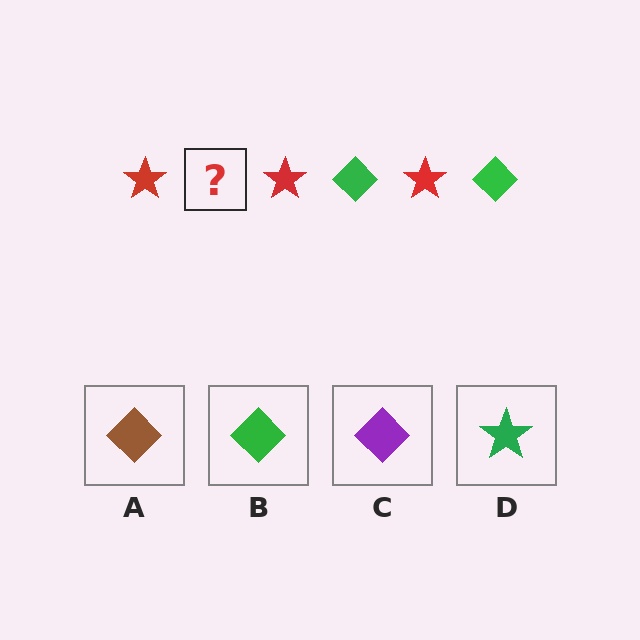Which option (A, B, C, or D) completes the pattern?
B.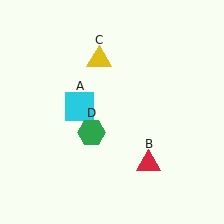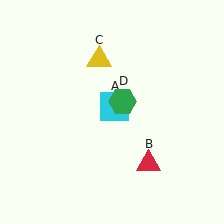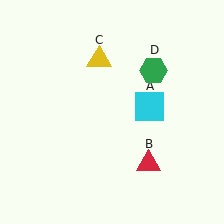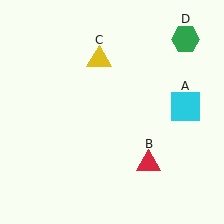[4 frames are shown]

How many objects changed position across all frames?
2 objects changed position: cyan square (object A), green hexagon (object D).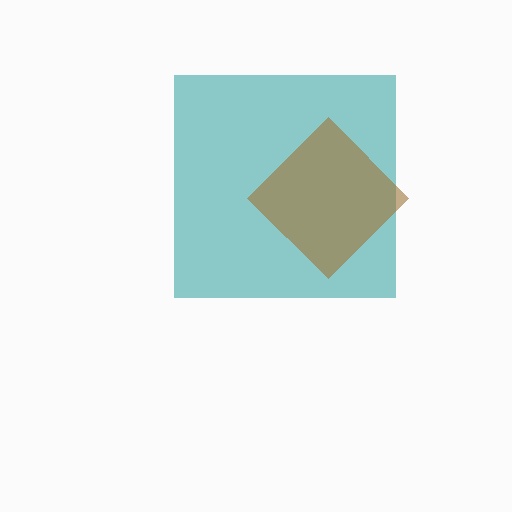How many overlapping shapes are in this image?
There are 2 overlapping shapes in the image.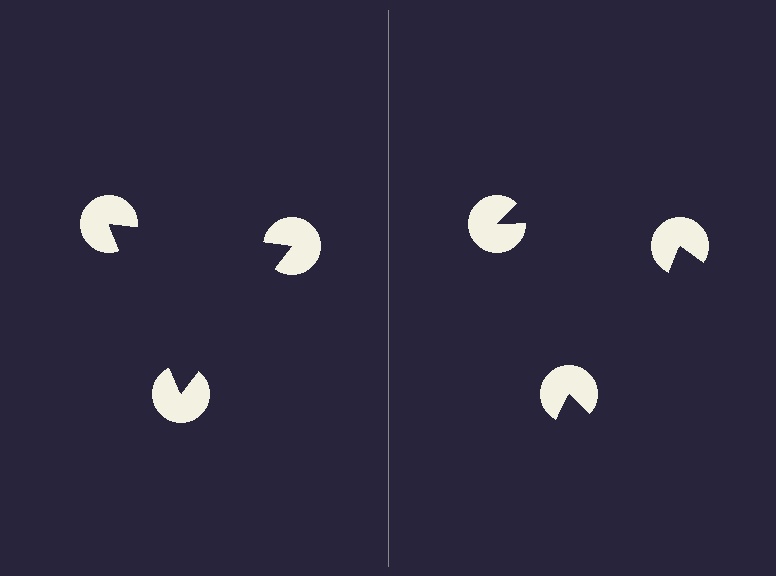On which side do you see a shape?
An illusory triangle appears on the left side. On the right side the wedge cuts are rotated, so no coherent shape forms.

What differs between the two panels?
The pac-man discs are positioned identically on both sides; only the wedge orientations differ. On the left they align to a triangle; on the right they are misaligned.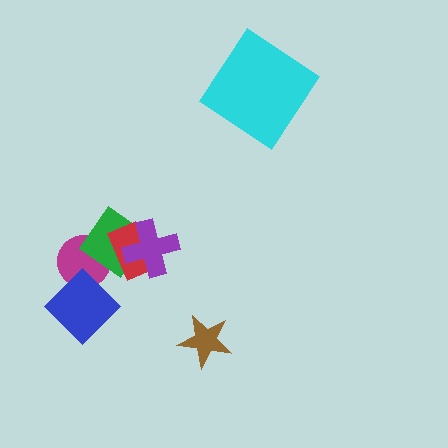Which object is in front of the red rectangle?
The purple cross is in front of the red rectangle.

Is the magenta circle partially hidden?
Yes, it is partially covered by another shape.